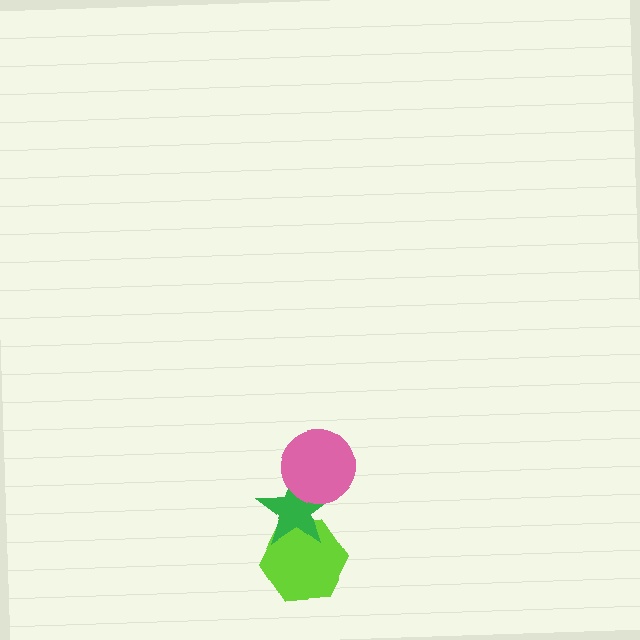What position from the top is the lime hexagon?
The lime hexagon is 3rd from the top.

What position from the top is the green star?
The green star is 2nd from the top.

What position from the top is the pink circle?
The pink circle is 1st from the top.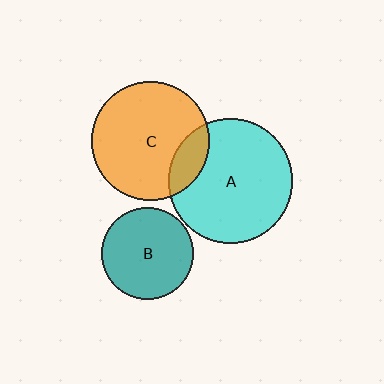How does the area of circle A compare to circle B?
Approximately 1.8 times.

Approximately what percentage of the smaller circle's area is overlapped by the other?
Approximately 15%.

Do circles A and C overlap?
Yes.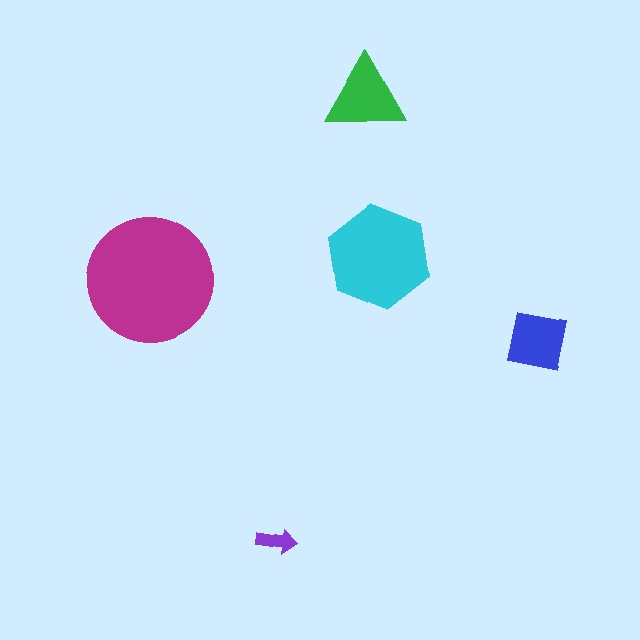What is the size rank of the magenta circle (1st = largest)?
1st.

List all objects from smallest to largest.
The purple arrow, the blue square, the green triangle, the cyan hexagon, the magenta circle.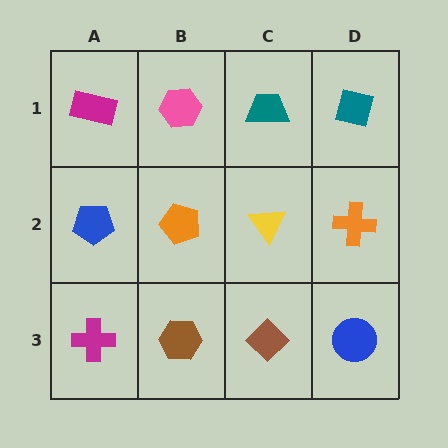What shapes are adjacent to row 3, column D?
An orange cross (row 2, column D), a brown diamond (row 3, column C).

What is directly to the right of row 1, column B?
A teal trapezoid.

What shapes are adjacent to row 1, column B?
An orange pentagon (row 2, column B), a magenta rectangle (row 1, column A), a teal trapezoid (row 1, column C).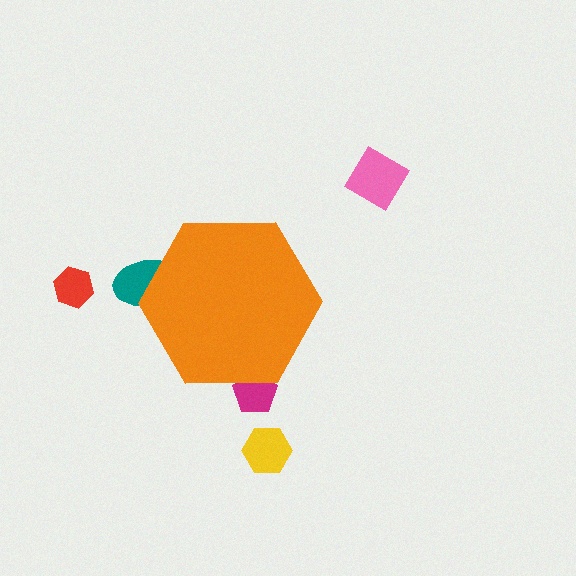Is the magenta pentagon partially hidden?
Yes, the magenta pentagon is partially hidden behind the orange hexagon.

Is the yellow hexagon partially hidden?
No, the yellow hexagon is fully visible.